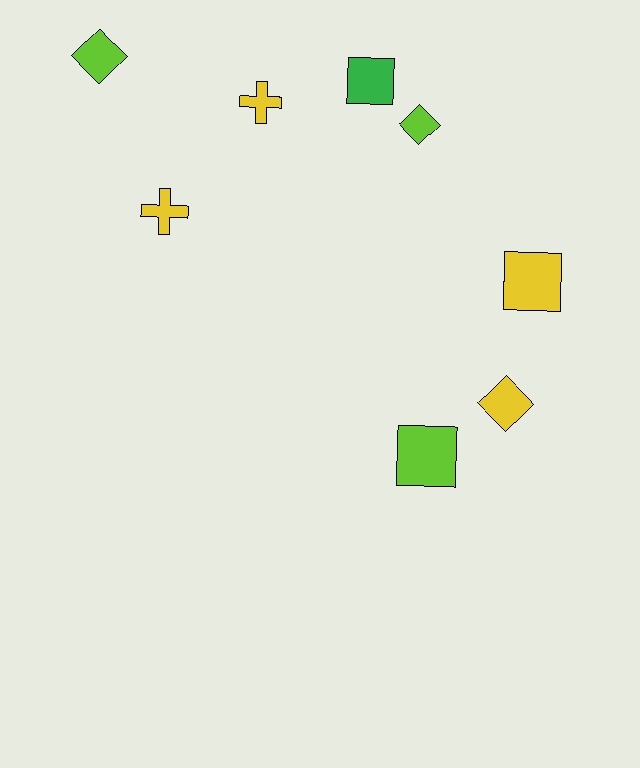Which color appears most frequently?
Yellow, with 4 objects.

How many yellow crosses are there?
There are 2 yellow crosses.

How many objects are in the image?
There are 8 objects.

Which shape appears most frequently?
Square, with 3 objects.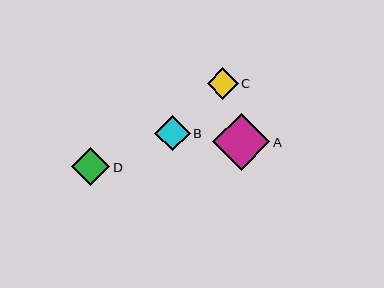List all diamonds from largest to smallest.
From largest to smallest: A, D, B, C.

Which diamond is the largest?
Diamond A is the largest with a size of approximately 57 pixels.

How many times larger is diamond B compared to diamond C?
Diamond B is approximately 1.2 times the size of diamond C.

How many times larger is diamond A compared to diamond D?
Diamond A is approximately 1.5 times the size of diamond D.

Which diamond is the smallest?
Diamond C is the smallest with a size of approximately 31 pixels.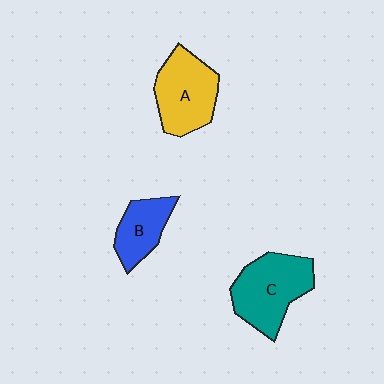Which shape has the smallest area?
Shape B (blue).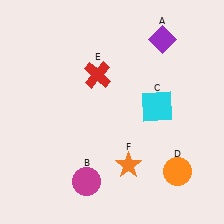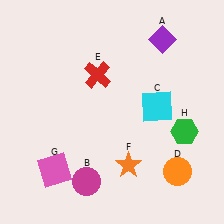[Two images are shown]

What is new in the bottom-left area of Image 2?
A pink square (G) was added in the bottom-left area of Image 2.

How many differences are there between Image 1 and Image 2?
There are 2 differences between the two images.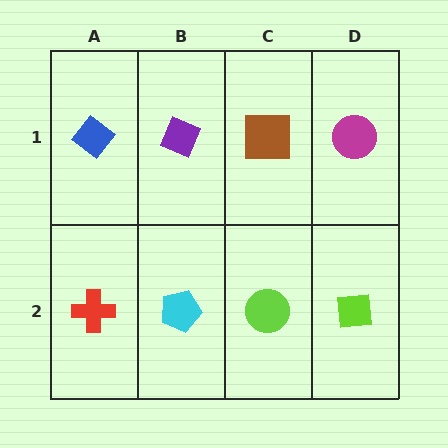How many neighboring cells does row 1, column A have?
2.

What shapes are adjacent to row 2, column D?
A magenta circle (row 1, column D), a lime circle (row 2, column C).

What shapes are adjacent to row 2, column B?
A purple diamond (row 1, column B), a red cross (row 2, column A), a lime circle (row 2, column C).